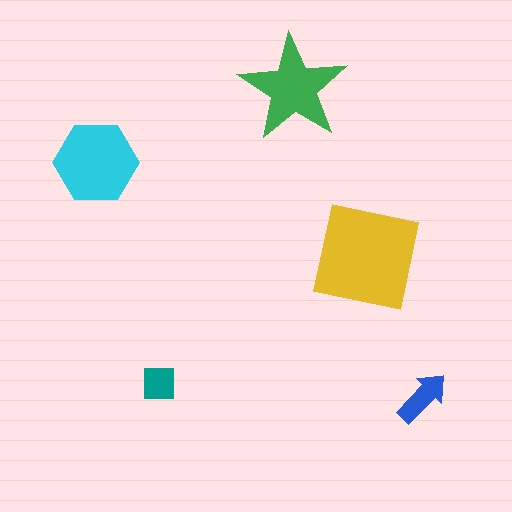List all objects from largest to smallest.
The yellow square, the cyan hexagon, the green star, the blue arrow, the teal square.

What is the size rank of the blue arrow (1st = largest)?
4th.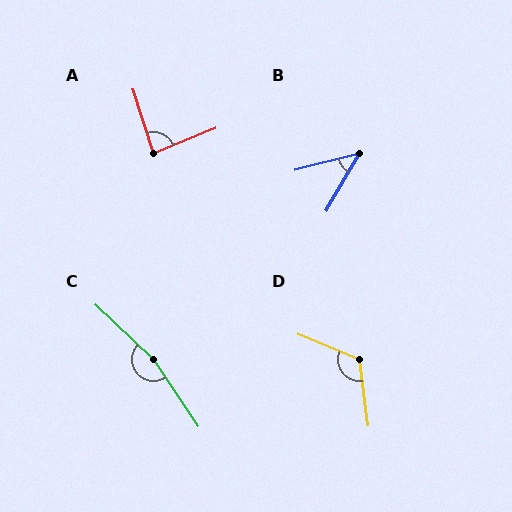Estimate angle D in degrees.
Approximately 120 degrees.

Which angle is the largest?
C, at approximately 167 degrees.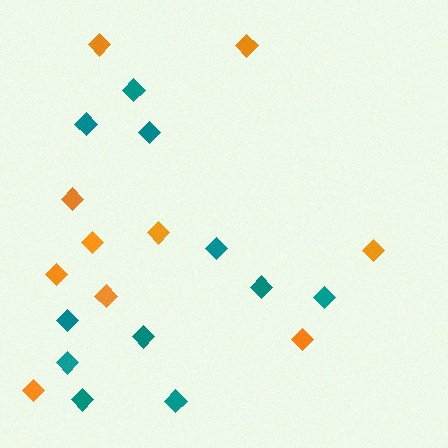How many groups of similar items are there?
There are 2 groups: one group of teal diamonds (11) and one group of orange diamonds (10).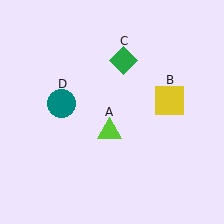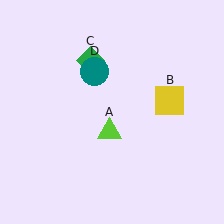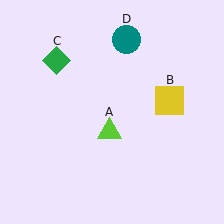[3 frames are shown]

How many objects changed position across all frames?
2 objects changed position: green diamond (object C), teal circle (object D).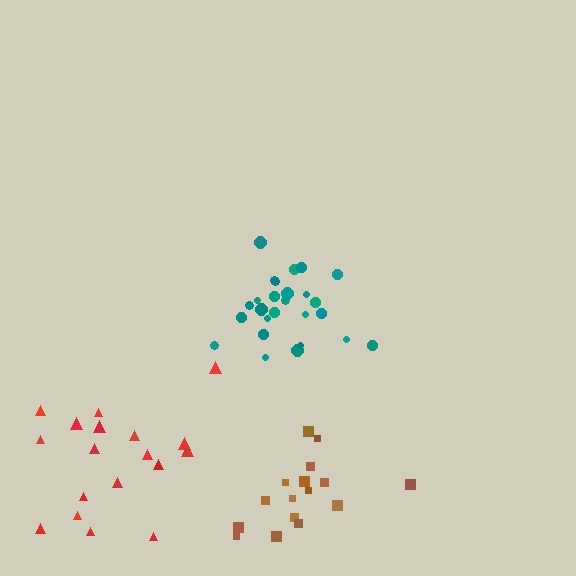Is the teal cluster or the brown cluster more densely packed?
Teal.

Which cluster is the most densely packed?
Teal.